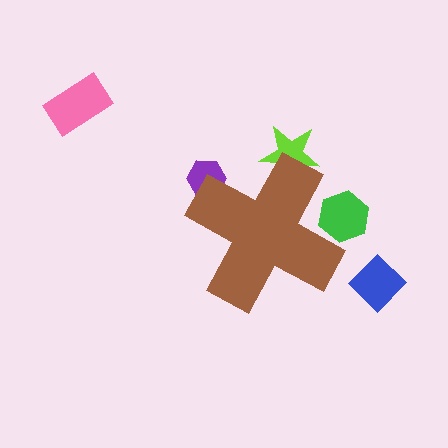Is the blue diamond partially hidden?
No, the blue diamond is fully visible.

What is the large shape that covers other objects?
A brown cross.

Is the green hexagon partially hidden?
Yes, the green hexagon is partially hidden behind the brown cross.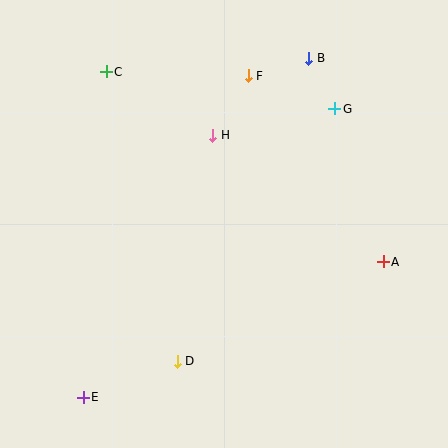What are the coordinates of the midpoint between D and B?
The midpoint between D and B is at (243, 210).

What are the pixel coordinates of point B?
Point B is at (309, 58).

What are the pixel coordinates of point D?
Point D is at (177, 361).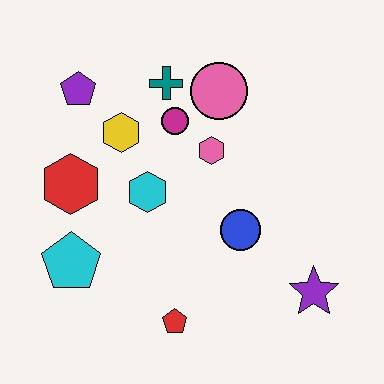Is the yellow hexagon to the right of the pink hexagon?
No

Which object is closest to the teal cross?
The magenta circle is closest to the teal cross.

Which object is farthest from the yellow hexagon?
The purple star is farthest from the yellow hexagon.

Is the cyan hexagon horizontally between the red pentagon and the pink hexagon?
No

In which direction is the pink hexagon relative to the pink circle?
The pink hexagon is below the pink circle.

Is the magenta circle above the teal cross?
No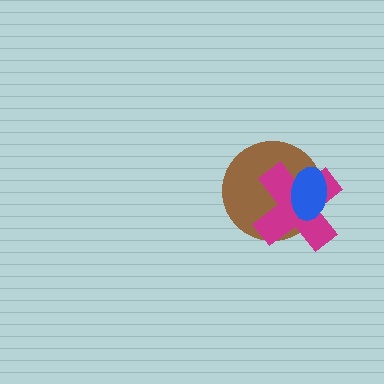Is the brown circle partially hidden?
Yes, it is partially covered by another shape.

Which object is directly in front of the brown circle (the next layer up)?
The magenta cross is directly in front of the brown circle.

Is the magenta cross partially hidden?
Yes, it is partially covered by another shape.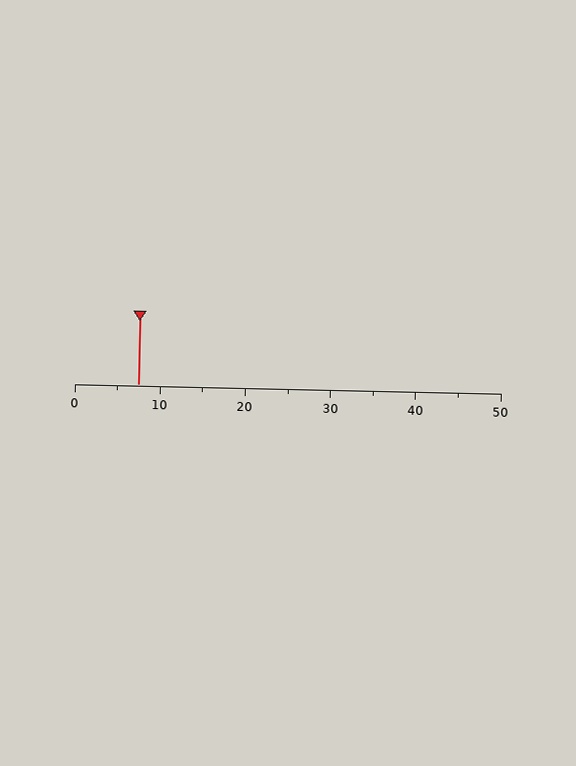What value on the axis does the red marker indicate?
The marker indicates approximately 7.5.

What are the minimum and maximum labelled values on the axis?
The axis runs from 0 to 50.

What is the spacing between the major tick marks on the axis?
The major ticks are spaced 10 apart.